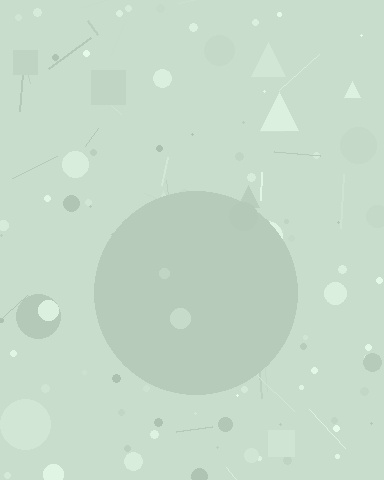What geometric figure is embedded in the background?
A circle is embedded in the background.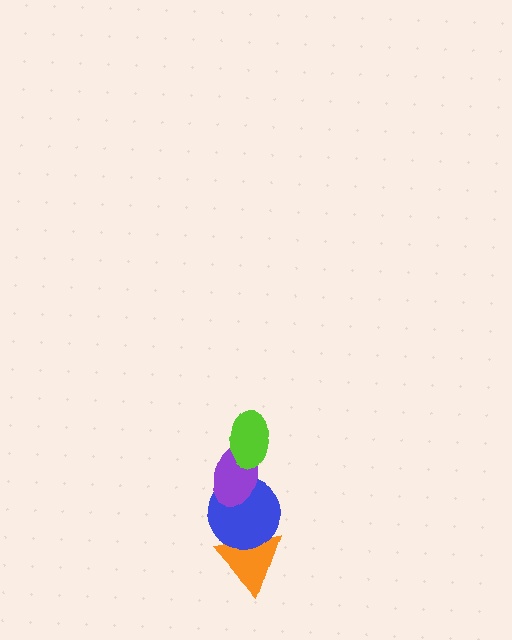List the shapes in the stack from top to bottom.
From top to bottom: the lime ellipse, the purple ellipse, the blue circle, the orange triangle.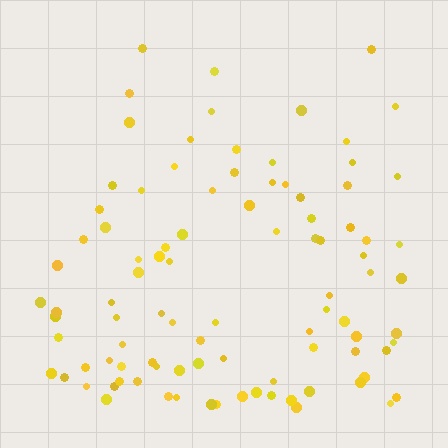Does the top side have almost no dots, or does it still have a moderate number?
Still a moderate number, just noticeably fewer than the bottom.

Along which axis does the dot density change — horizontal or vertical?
Vertical.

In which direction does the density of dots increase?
From top to bottom, with the bottom side densest.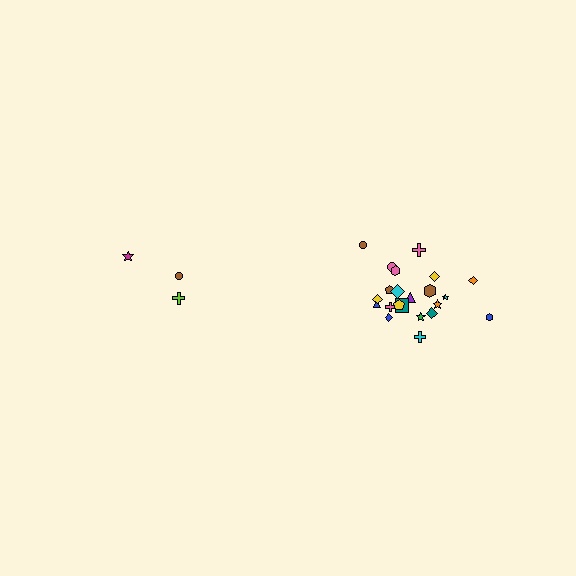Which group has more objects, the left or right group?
The right group.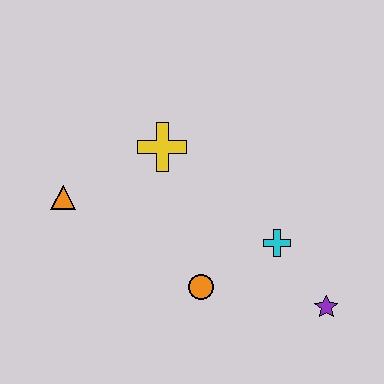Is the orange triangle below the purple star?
No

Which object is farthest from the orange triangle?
The purple star is farthest from the orange triangle.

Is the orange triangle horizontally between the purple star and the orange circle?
No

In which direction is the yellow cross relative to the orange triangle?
The yellow cross is to the right of the orange triangle.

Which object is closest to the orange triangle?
The yellow cross is closest to the orange triangle.